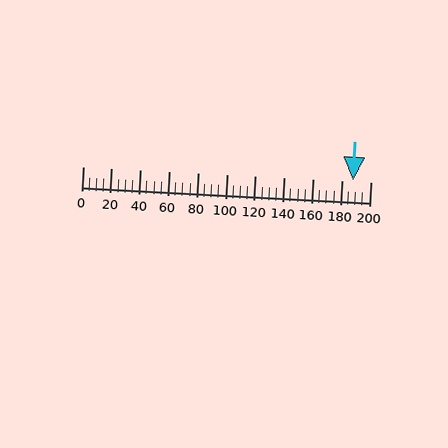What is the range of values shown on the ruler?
The ruler shows values from 0 to 200.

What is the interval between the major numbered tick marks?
The major tick marks are spaced 20 units apart.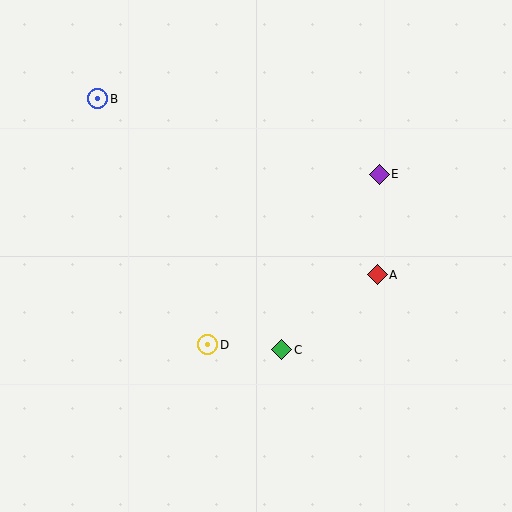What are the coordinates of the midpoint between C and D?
The midpoint between C and D is at (245, 347).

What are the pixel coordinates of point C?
Point C is at (282, 350).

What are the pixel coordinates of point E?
Point E is at (379, 174).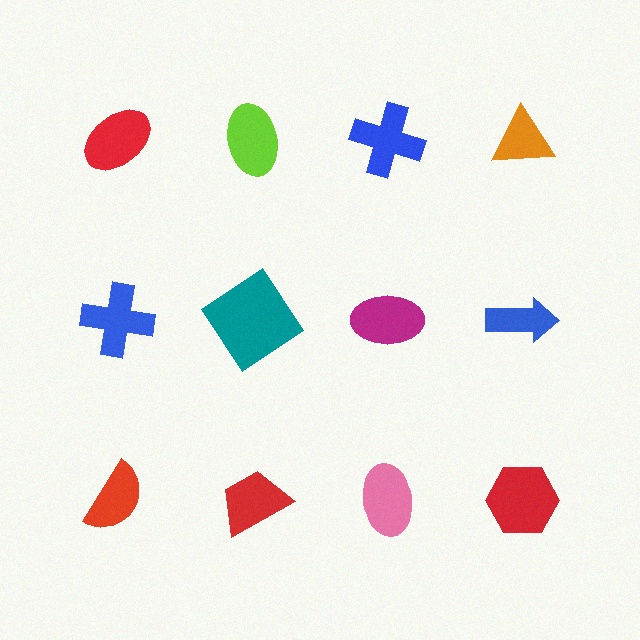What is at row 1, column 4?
An orange triangle.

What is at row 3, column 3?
A pink ellipse.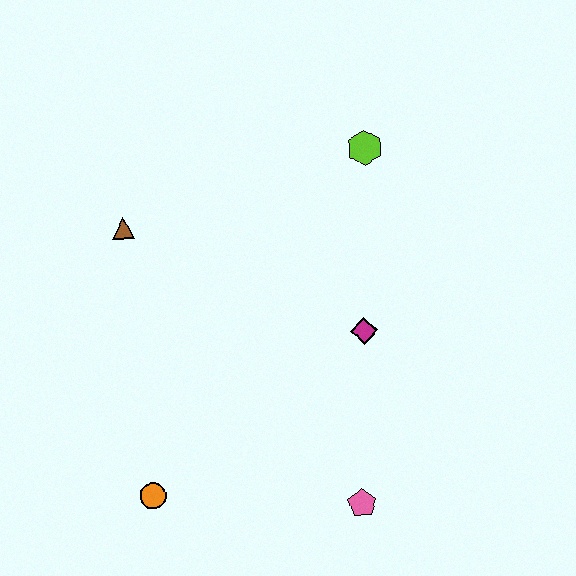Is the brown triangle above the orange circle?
Yes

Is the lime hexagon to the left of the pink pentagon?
No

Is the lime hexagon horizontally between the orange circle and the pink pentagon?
No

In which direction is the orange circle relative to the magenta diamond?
The orange circle is to the left of the magenta diamond.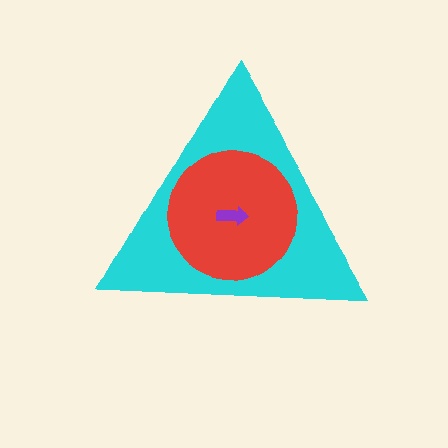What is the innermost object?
The purple arrow.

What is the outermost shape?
The cyan triangle.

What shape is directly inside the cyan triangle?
The red circle.